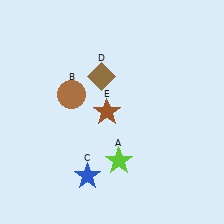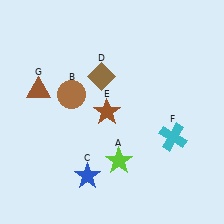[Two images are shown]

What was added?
A cyan cross (F), a brown triangle (G) were added in Image 2.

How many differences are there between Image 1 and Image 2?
There are 2 differences between the two images.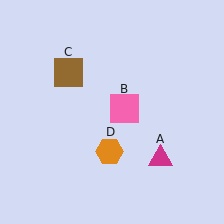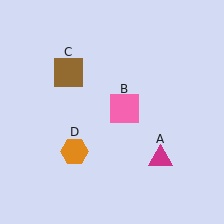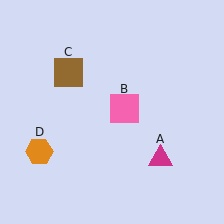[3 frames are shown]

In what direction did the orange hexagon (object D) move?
The orange hexagon (object D) moved left.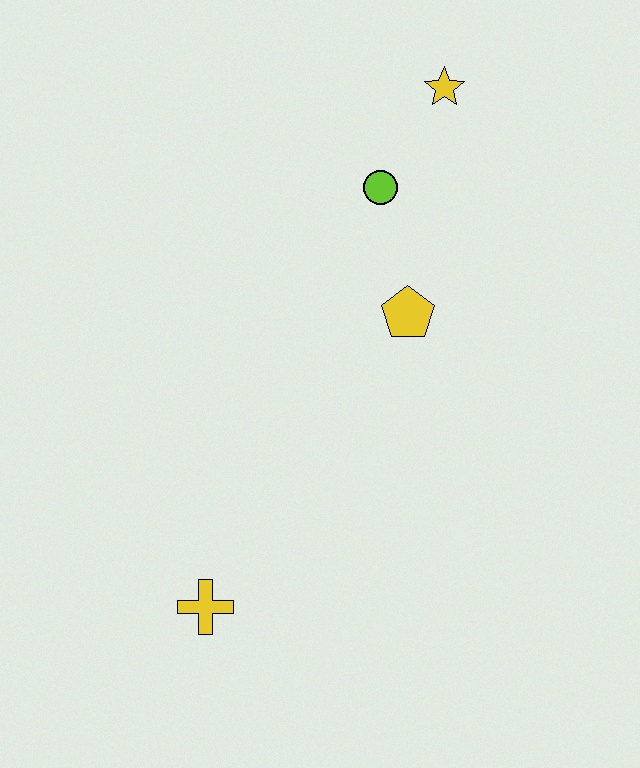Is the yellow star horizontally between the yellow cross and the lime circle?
No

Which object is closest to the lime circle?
The yellow star is closest to the lime circle.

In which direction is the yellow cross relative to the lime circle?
The yellow cross is below the lime circle.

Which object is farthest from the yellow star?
The yellow cross is farthest from the yellow star.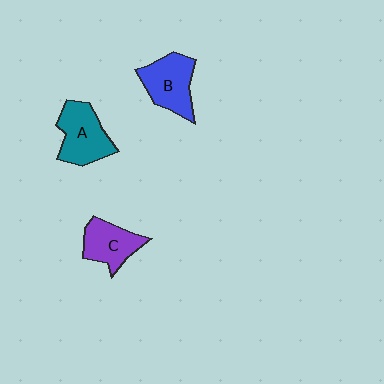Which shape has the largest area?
Shape A (teal).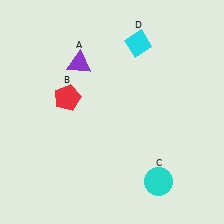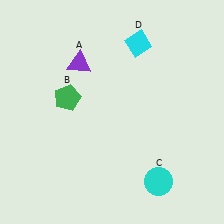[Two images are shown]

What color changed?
The pentagon (B) changed from red in Image 1 to green in Image 2.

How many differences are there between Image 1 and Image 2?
There is 1 difference between the two images.